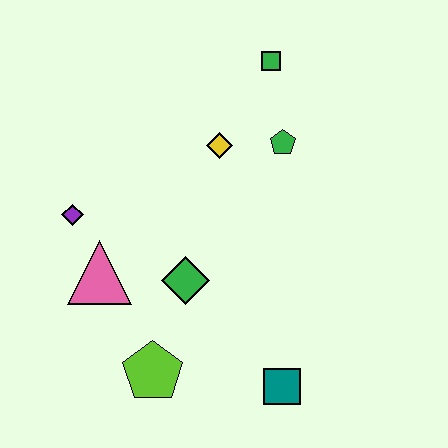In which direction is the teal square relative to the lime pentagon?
The teal square is to the right of the lime pentagon.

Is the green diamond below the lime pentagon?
No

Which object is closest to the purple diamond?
The pink triangle is closest to the purple diamond.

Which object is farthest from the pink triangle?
The green square is farthest from the pink triangle.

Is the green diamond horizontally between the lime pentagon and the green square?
Yes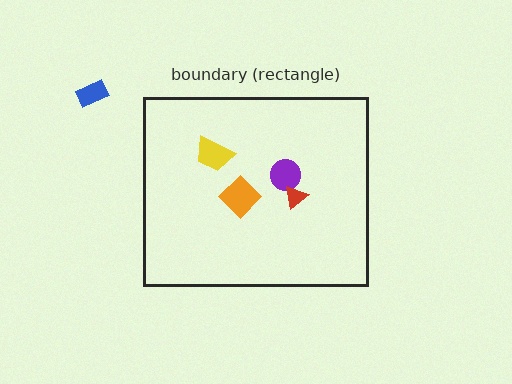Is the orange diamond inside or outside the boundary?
Inside.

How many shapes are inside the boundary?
4 inside, 1 outside.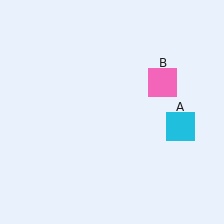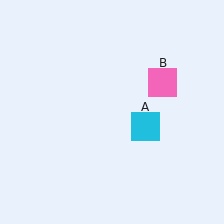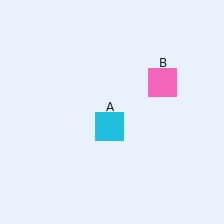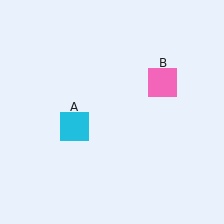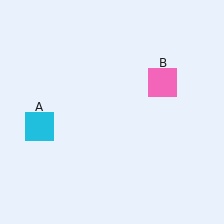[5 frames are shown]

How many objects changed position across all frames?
1 object changed position: cyan square (object A).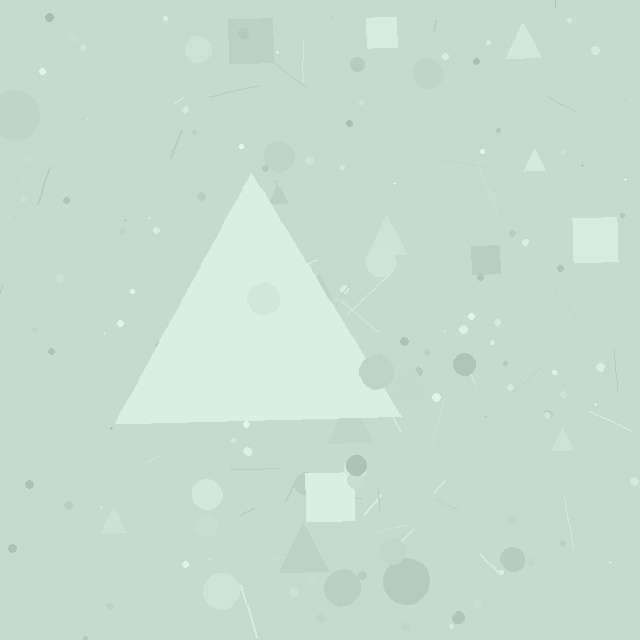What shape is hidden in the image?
A triangle is hidden in the image.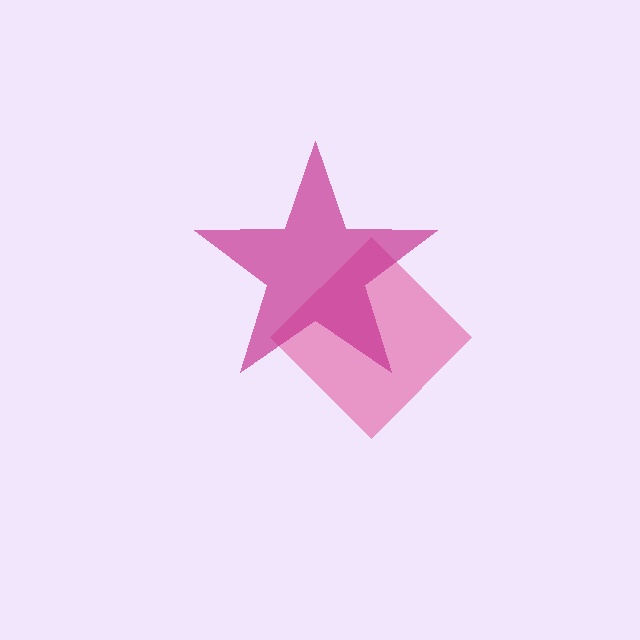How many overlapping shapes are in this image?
There are 2 overlapping shapes in the image.